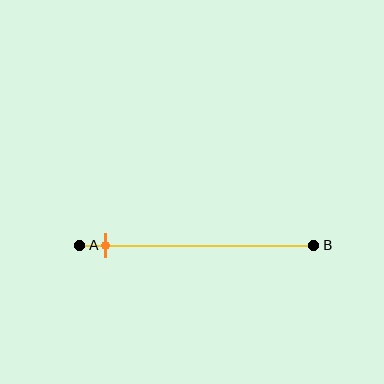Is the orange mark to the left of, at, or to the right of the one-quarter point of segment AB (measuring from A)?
The orange mark is to the left of the one-quarter point of segment AB.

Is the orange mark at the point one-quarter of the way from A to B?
No, the mark is at about 10% from A, not at the 25% one-quarter point.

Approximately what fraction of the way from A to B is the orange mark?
The orange mark is approximately 10% of the way from A to B.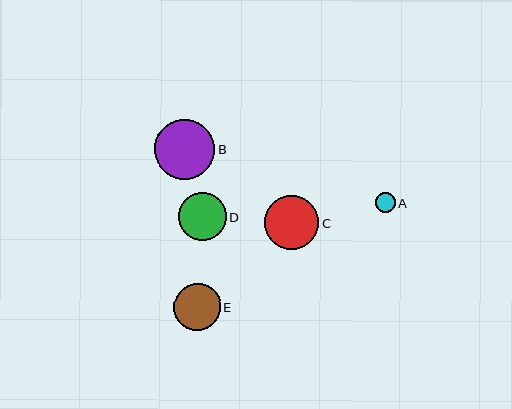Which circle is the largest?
Circle B is the largest with a size of approximately 60 pixels.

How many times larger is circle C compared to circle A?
Circle C is approximately 2.7 times the size of circle A.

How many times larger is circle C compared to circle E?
Circle C is approximately 1.1 times the size of circle E.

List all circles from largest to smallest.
From largest to smallest: B, C, D, E, A.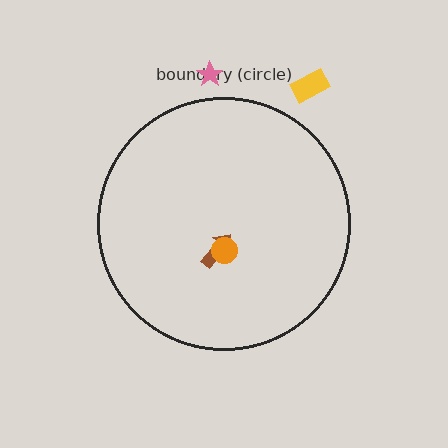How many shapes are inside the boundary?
2 inside, 2 outside.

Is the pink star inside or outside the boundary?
Outside.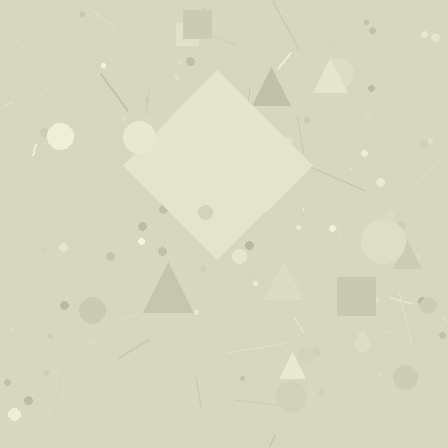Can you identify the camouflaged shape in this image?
The camouflaged shape is a diamond.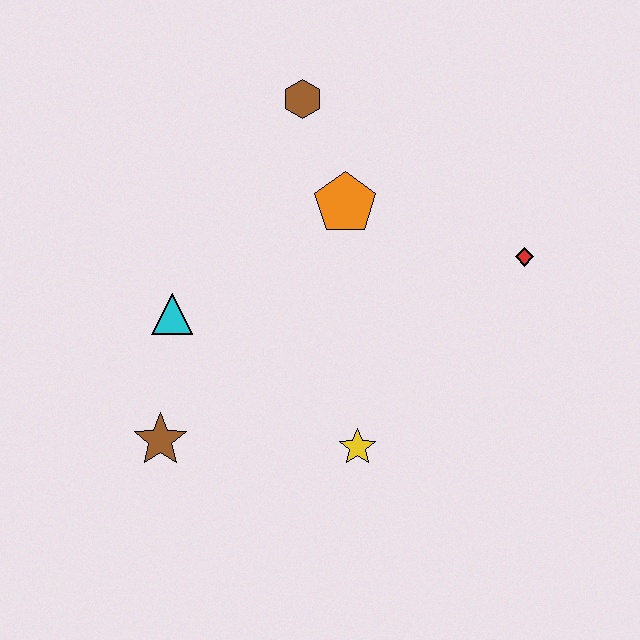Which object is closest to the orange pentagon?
The brown hexagon is closest to the orange pentagon.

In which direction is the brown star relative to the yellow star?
The brown star is to the left of the yellow star.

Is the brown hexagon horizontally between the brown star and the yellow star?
Yes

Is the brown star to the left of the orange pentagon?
Yes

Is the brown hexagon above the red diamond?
Yes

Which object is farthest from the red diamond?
The brown star is farthest from the red diamond.